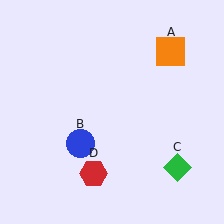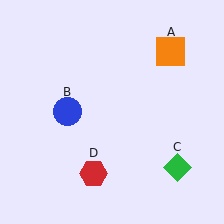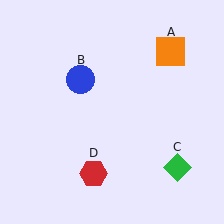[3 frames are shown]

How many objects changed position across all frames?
1 object changed position: blue circle (object B).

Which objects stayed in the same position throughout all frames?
Orange square (object A) and green diamond (object C) and red hexagon (object D) remained stationary.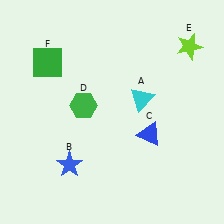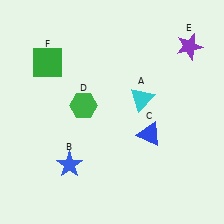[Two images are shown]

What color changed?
The star (E) changed from lime in Image 1 to purple in Image 2.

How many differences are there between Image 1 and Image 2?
There is 1 difference between the two images.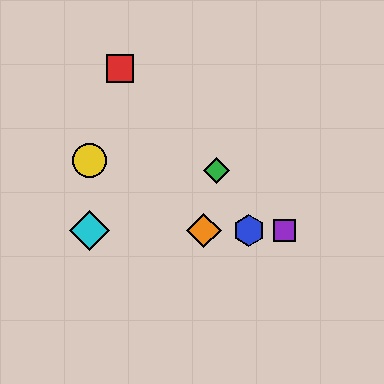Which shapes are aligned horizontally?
The blue hexagon, the purple square, the orange diamond, the cyan diamond are aligned horizontally.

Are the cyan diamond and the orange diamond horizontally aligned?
Yes, both are at y≈230.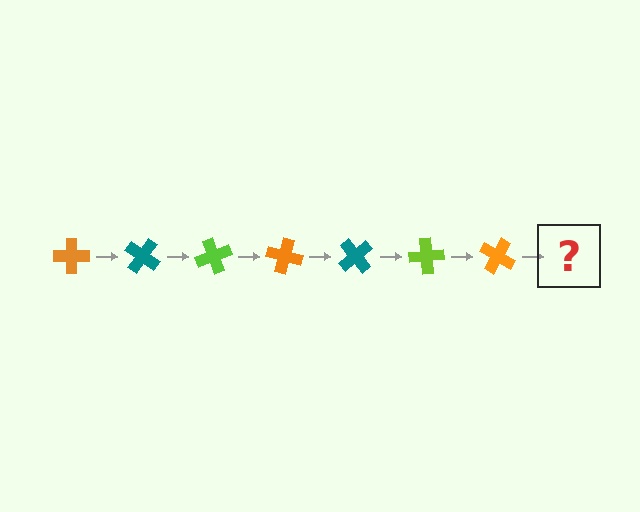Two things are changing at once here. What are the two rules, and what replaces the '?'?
The two rules are that it rotates 35 degrees each step and the color cycles through orange, teal, and lime. The '?' should be a teal cross, rotated 245 degrees from the start.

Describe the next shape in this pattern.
It should be a teal cross, rotated 245 degrees from the start.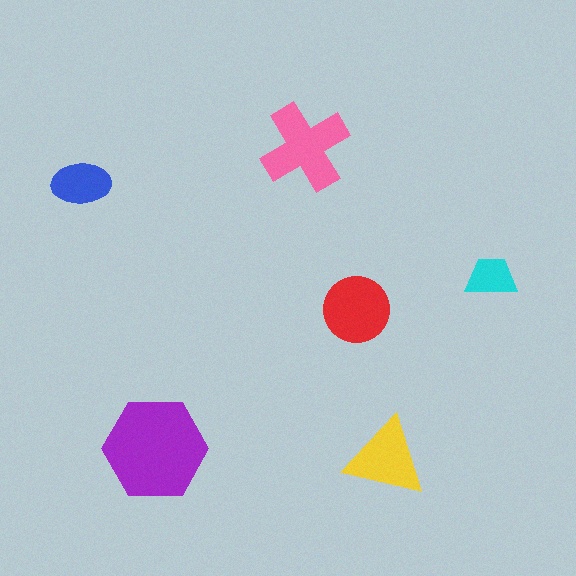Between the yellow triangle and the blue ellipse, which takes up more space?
The yellow triangle.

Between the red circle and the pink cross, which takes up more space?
The pink cross.